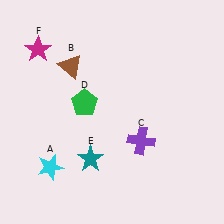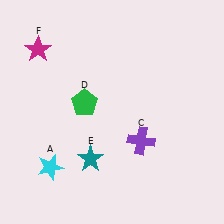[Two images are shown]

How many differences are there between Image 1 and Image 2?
There is 1 difference between the two images.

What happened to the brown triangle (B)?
The brown triangle (B) was removed in Image 2. It was in the top-left area of Image 1.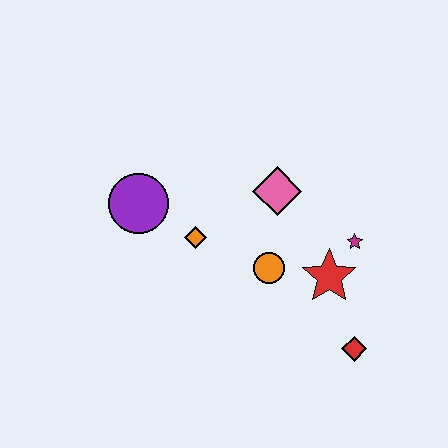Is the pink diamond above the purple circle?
Yes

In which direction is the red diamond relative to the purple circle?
The red diamond is to the right of the purple circle.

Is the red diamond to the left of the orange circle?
No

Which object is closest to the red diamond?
The red star is closest to the red diamond.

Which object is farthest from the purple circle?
The red diamond is farthest from the purple circle.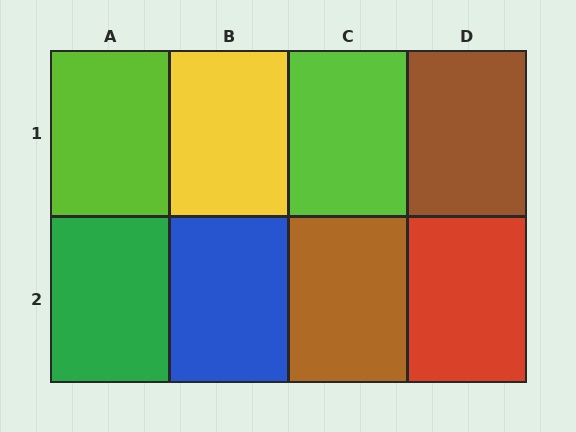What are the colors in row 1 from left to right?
Lime, yellow, lime, brown.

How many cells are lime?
2 cells are lime.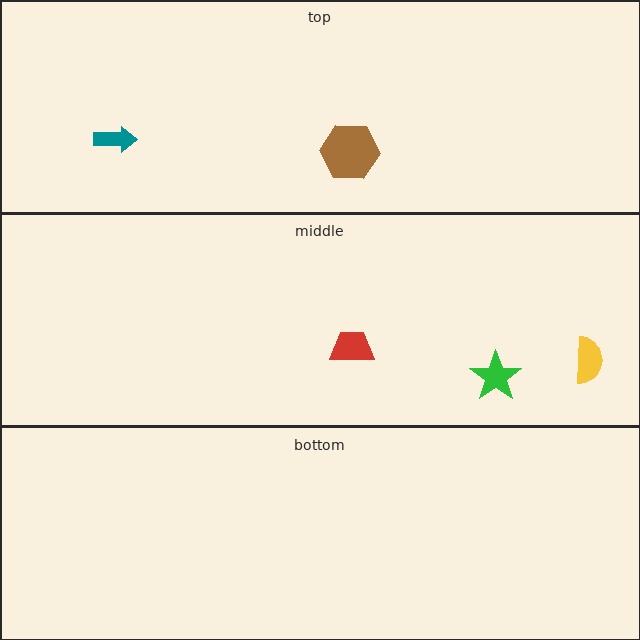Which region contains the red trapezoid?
The middle region.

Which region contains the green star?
The middle region.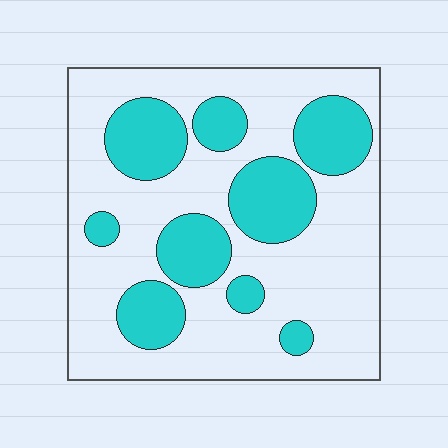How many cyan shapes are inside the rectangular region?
9.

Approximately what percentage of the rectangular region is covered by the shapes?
Approximately 30%.